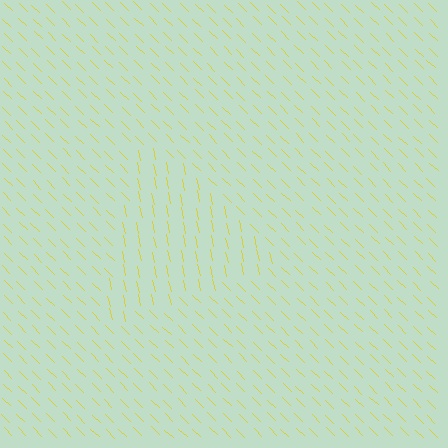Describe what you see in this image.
The image is filled with small yellow line segments. A triangle region in the image has lines oriented differently from the surrounding lines, creating a visible texture boundary.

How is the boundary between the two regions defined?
The boundary is defined purely by a change in line orientation (approximately 34 degrees difference). All lines are the same color and thickness.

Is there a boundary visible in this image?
Yes, there is a texture boundary formed by a change in line orientation.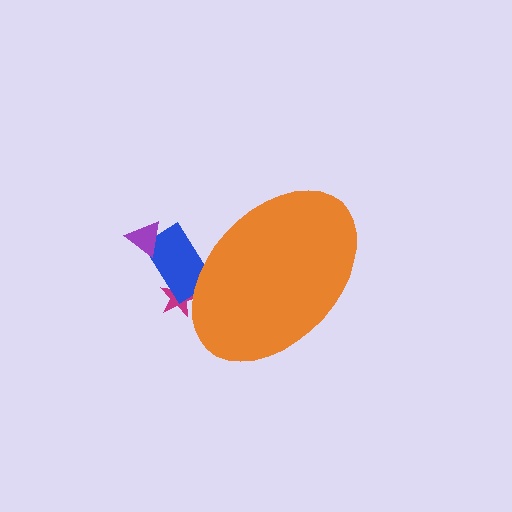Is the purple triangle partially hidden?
No, the purple triangle is fully visible.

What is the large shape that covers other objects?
An orange ellipse.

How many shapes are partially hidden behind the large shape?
2 shapes are partially hidden.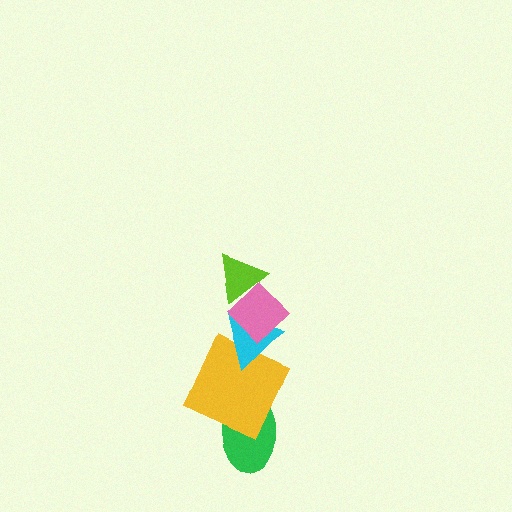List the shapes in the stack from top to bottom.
From top to bottom: the lime triangle, the pink diamond, the cyan triangle, the yellow square, the green ellipse.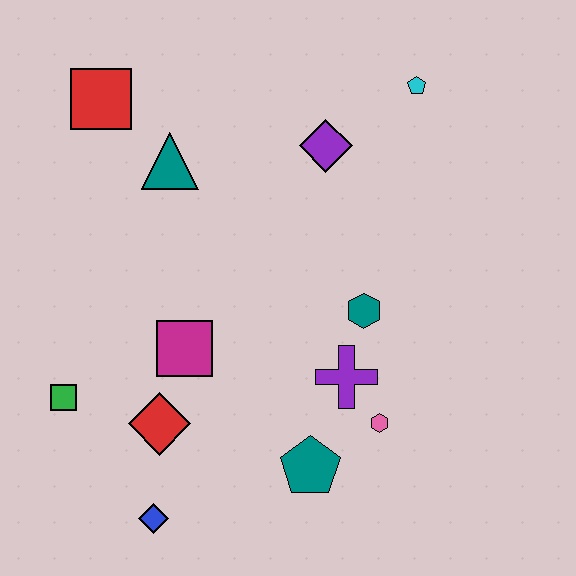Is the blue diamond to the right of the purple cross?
No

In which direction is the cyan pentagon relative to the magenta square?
The cyan pentagon is above the magenta square.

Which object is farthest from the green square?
The cyan pentagon is farthest from the green square.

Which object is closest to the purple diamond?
The cyan pentagon is closest to the purple diamond.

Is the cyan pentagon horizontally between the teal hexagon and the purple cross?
No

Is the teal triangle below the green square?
No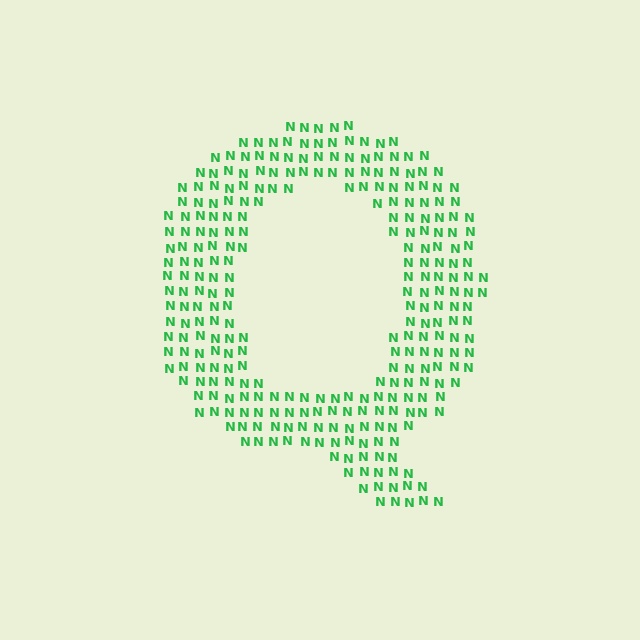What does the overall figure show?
The overall figure shows the letter Q.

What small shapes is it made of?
It is made of small letter N's.